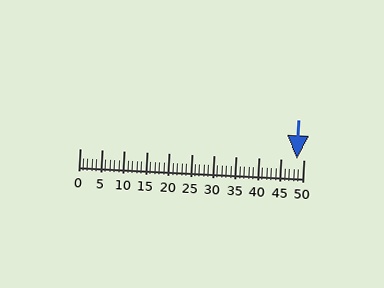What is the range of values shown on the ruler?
The ruler shows values from 0 to 50.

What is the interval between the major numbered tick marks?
The major tick marks are spaced 5 units apart.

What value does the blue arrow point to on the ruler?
The blue arrow points to approximately 49.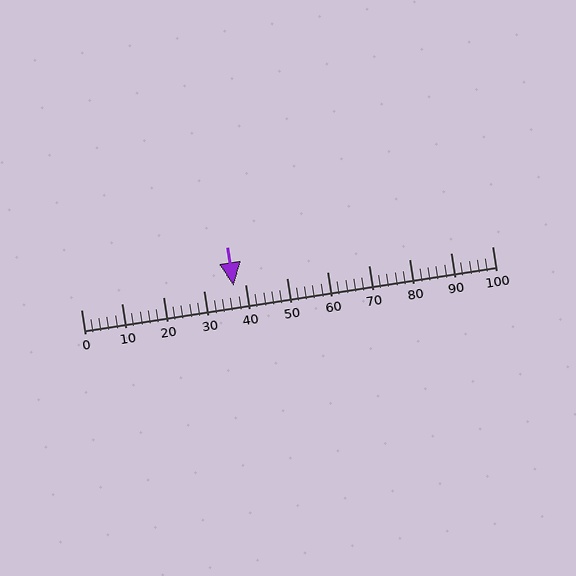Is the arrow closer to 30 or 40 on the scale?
The arrow is closer to 40.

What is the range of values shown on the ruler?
The ruler shows values from 0 to 100.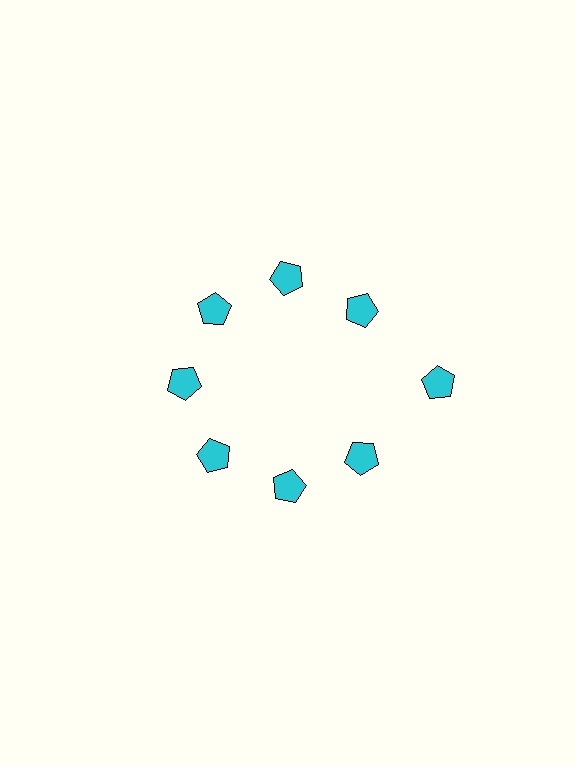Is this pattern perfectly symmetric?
No. The 8 cyan pentagons are arranged in a ring, but one element near the 3 o'clock position is pushed outward from the center, breaking the 8-fold rotational symmetry.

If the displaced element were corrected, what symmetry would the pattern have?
It would have 8-fold rotational symmetry — the pattern would map onto itself every 45 degrees.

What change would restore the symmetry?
The symmetry would be restored by moving it inward, back onto the ring so that all 8 pentagons sit at equal angles and equal distance from the center.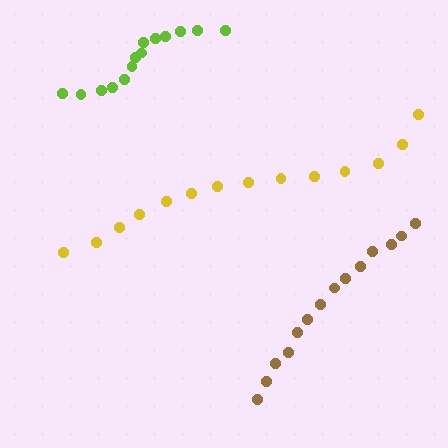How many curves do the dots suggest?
There are 3 distinct paths.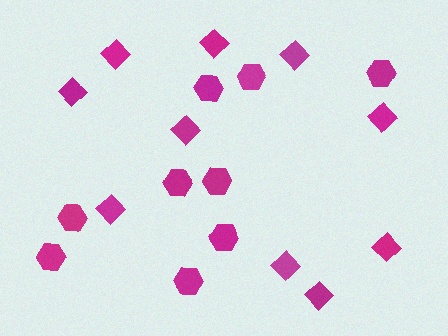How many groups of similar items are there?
There are 2 groups: one group of diamonds (10) and one group of hexagons (9).